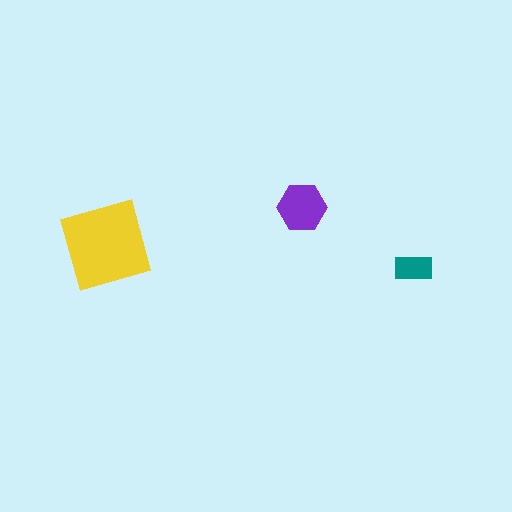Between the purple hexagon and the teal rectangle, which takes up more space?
The purple hexagon.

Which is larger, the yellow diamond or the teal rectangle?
The yellow diamond.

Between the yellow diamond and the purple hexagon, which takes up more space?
The yellow diamond.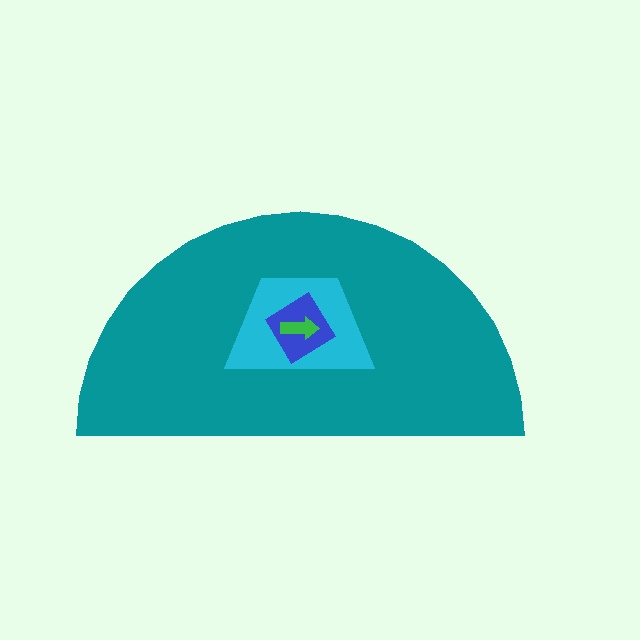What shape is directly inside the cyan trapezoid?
The blue diamond.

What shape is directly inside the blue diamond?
The green arrow.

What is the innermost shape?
The green arrow.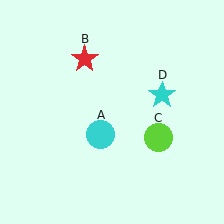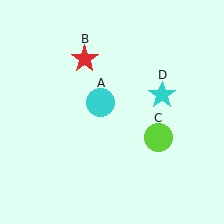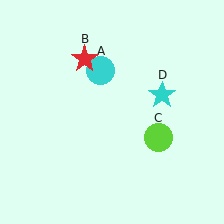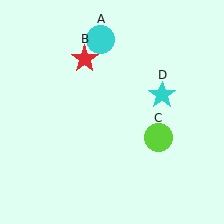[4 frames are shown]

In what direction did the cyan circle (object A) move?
The cyan circle (object A) moved up.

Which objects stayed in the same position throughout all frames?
Red star (object B) and lime circle (object C) and cyan star (object D) remained stationary.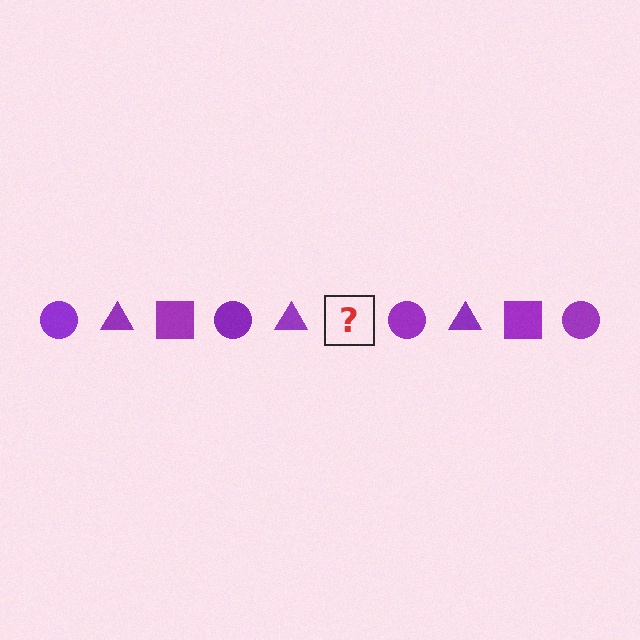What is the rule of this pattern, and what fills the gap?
The rule is that the pattern cycles through circle, triangle, square shapes in purple. The gap should be filled with a purple square.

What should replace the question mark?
The question mark should be replaced with a purple square.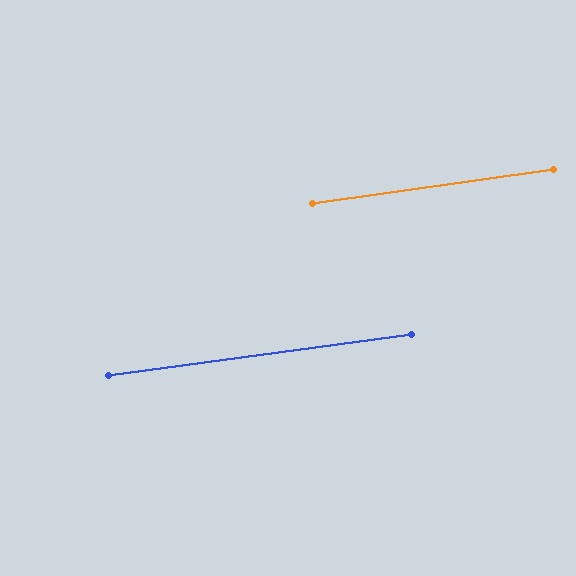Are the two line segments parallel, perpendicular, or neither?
Parallel — their directions differ by only 0.3°.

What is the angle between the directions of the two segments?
Approximately 0 degrees.